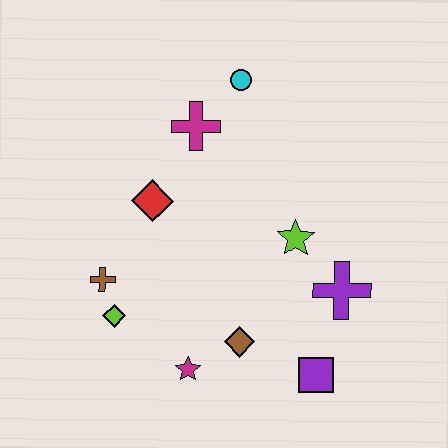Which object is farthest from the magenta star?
The cyan circle is farthest from the magenta star.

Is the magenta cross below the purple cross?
No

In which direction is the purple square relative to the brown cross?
The purple square is to the right of the brown cross.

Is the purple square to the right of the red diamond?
Yes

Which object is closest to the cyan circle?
The magenta cross is closest to the cyan circle.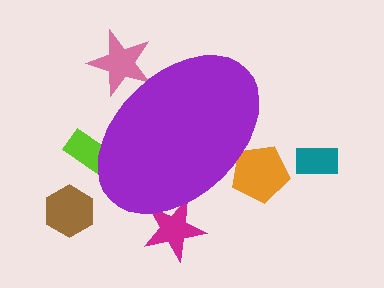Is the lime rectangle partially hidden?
Yes, the lime rectangle is partially hidden behind the purple ellipse.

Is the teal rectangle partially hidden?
No, the teal rectangle is fully visible.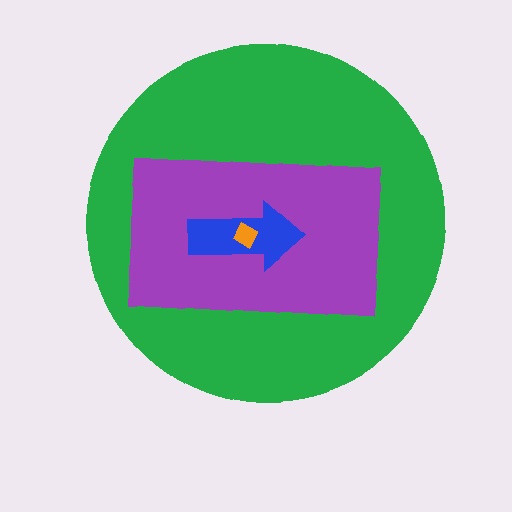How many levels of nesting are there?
4.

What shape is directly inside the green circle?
The purple rectangle.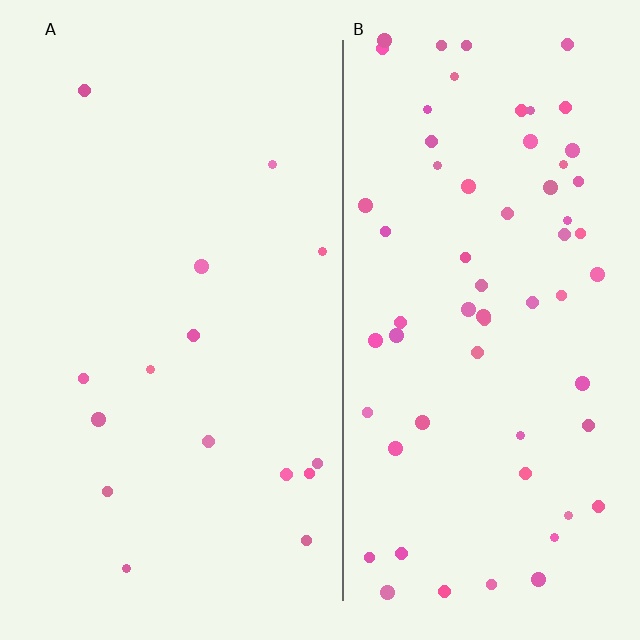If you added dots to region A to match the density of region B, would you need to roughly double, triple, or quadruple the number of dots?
Approximately quadruple.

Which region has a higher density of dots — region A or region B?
B (the right).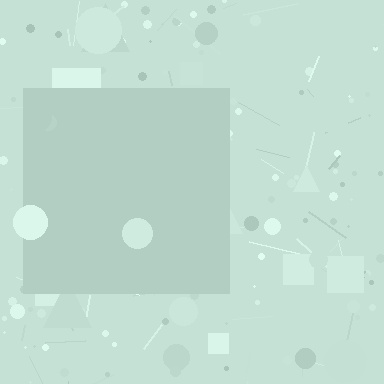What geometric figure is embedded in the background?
A square is embedded in the background.